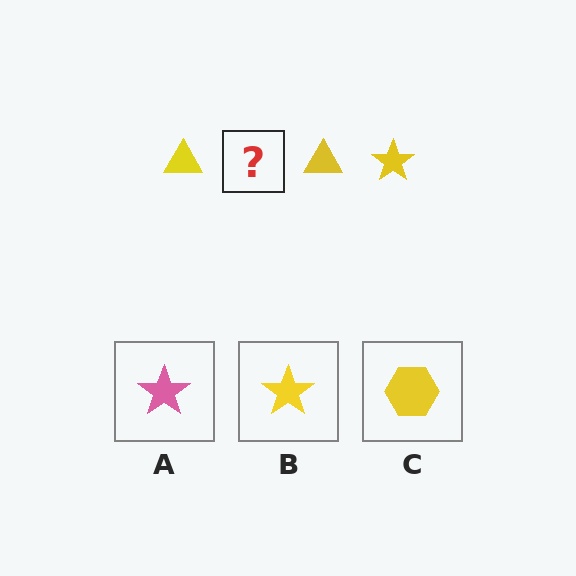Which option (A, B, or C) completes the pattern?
B.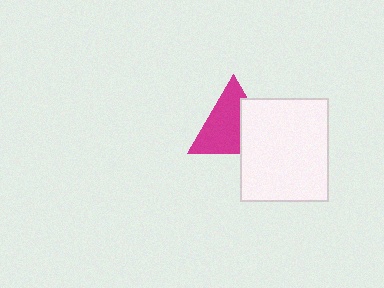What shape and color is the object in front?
The object in front is a white rectangle.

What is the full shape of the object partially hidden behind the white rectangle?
The partially hidden object is a magenta triangle.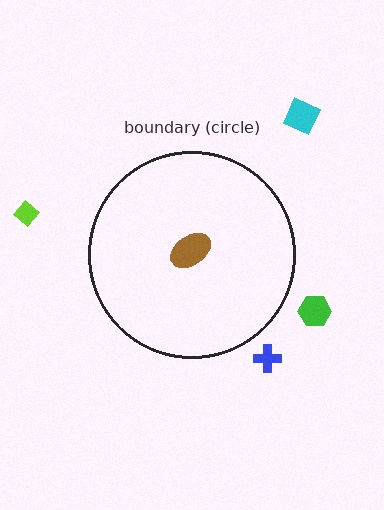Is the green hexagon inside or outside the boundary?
Outside.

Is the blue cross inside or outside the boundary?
Outside.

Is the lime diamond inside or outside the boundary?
Outside.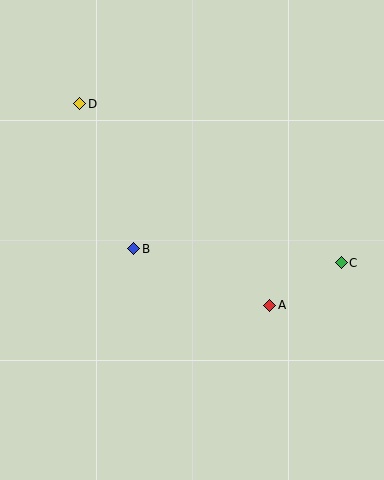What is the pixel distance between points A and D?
The distance between A and D is 277 pixels.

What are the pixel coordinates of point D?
Point D is at (80, 104).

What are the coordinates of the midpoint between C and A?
The midpoint between C and A is at (306, 284).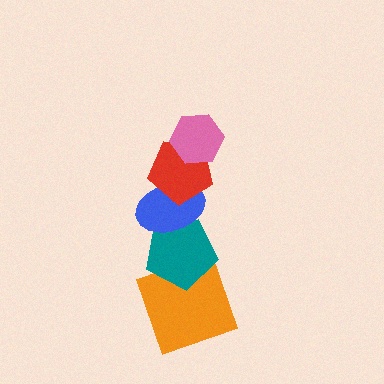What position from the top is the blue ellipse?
The blue ellipse is 3rd from the top.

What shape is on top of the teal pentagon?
The blue ellipse is on top of the teal pentagon.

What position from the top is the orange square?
The orange square is 5th from the top.